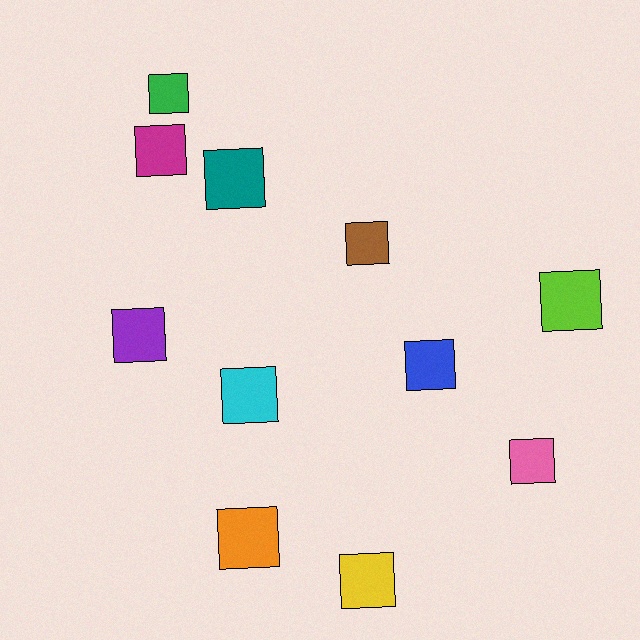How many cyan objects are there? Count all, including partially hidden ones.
There is 1 cyan object.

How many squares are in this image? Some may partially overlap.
There are 11 squares.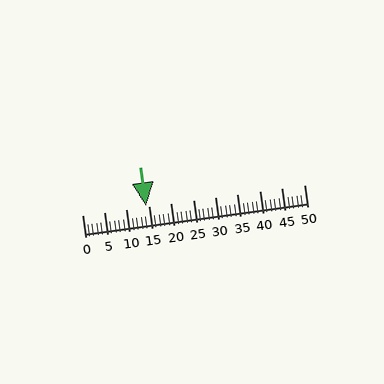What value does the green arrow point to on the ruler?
The green arrow points to approximately 14.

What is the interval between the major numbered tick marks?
The major tick marks are spaced 5 units apart.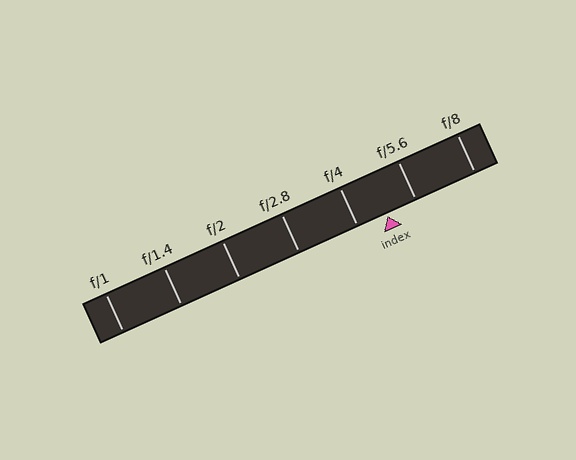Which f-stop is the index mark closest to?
The index mark is closest to f/5.6.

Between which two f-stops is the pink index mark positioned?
The index mark is between f/4 and f/5.6.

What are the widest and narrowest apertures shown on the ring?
The widest aperture shown is f/1 and the narrowest is f/8.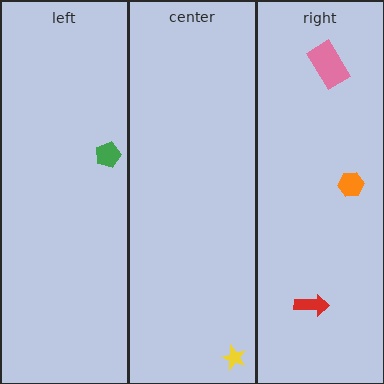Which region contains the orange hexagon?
The right region.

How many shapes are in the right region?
3.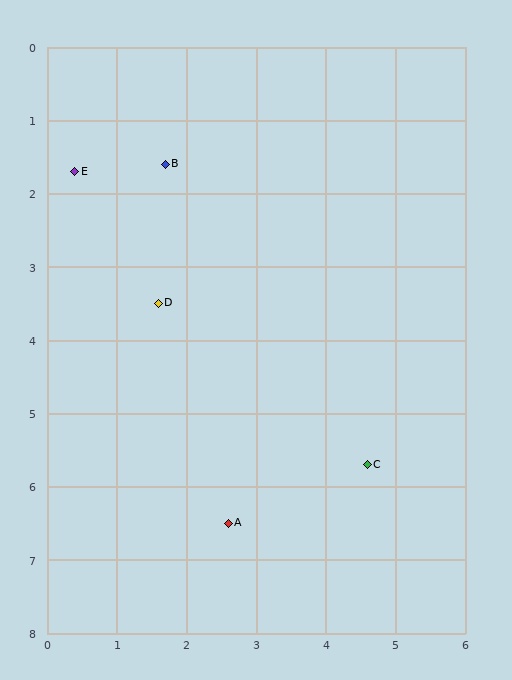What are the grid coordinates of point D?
Point D is at approximately (1.6, 3.5).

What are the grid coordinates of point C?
Point C is at approximately (4.6, 5.7).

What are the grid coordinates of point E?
Point E is at approximately (0.4, 1.7).